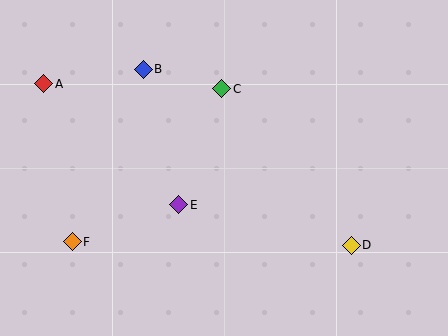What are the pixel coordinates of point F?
Point F is at (72, 242).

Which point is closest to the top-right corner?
Point C is closest to the top-right corner.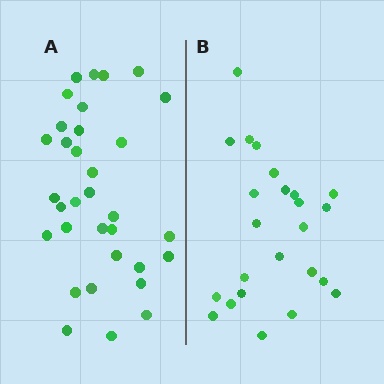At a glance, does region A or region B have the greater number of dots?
Region A (the left region) has more dots.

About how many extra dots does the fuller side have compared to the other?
Region A has roughly 8 or so more dots than region B.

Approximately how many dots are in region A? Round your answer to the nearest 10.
About 30 dots. (The exact count is 33, which rounds to 30.)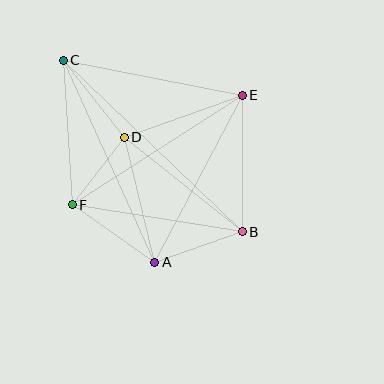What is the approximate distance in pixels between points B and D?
The distance between B and D is approximately 151 pixels.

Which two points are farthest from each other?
Points B and C are farthest from each other.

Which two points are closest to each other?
Points D and F are closest to each other.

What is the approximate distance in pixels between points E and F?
The distance between E and F is approximately 202 pixels.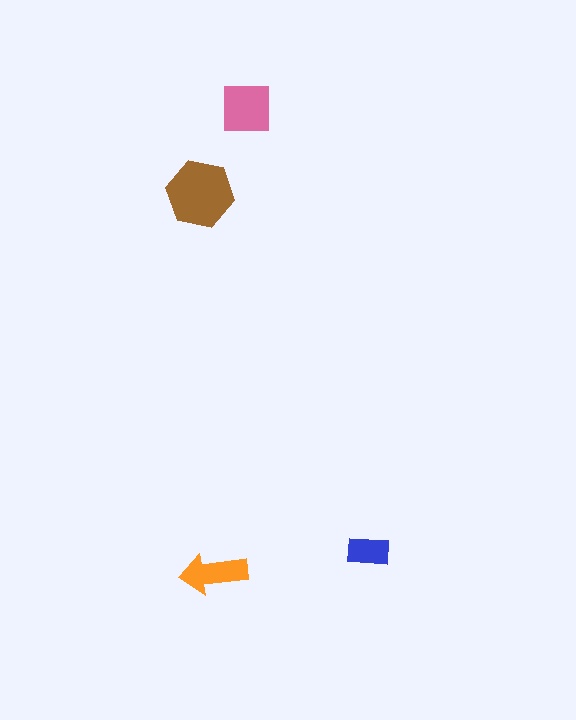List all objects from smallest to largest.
The blue rectangle, the orange arrow, the pink square, the brown hexagon.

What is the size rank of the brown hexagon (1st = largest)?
1st.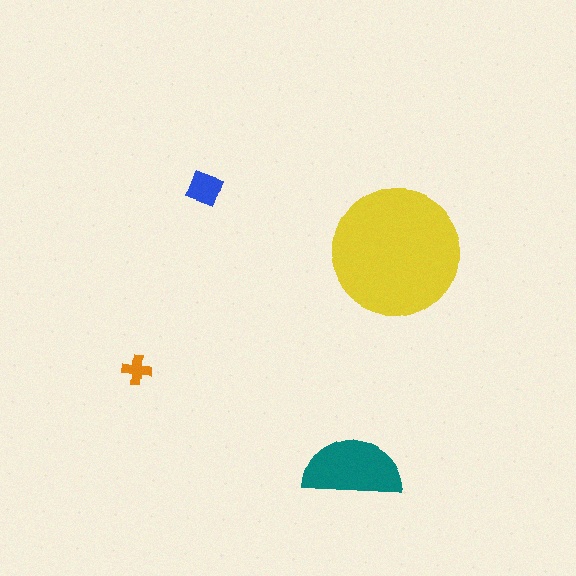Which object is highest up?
The blue diamond is topmost.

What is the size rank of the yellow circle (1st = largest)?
1st.